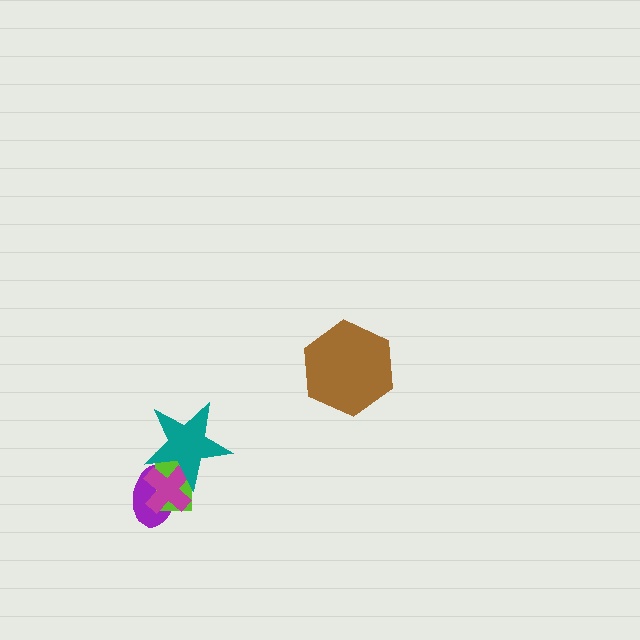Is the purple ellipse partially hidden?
Yes, it is partially covered by another shape.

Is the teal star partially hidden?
No, no other shape covers it.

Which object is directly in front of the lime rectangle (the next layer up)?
The magenta cross is directly in front of the lime rectangle.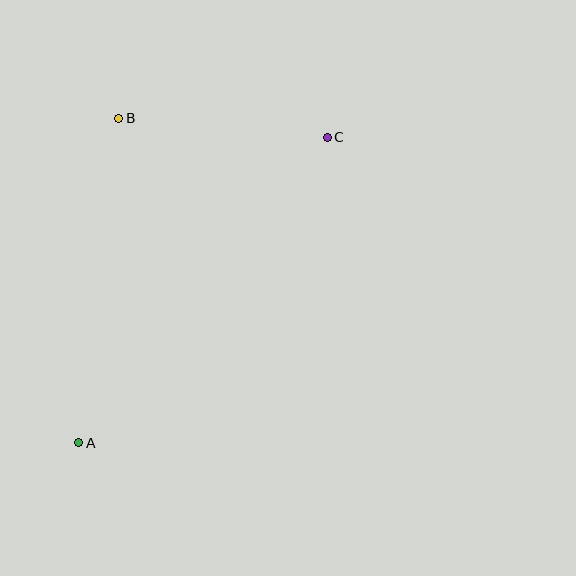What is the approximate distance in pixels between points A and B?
The distance between A and B is approximately 327 pixels.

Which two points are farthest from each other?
Points A and C are farthest from each other.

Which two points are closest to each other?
Points B and C are closest to each other.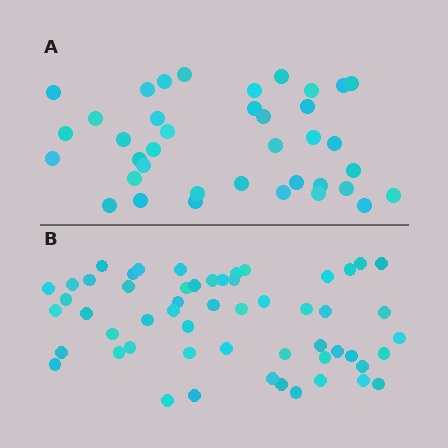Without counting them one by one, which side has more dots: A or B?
Region B (the bottom region) has more dots.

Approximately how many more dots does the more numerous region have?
Region B has approximately 15 more dots than region A.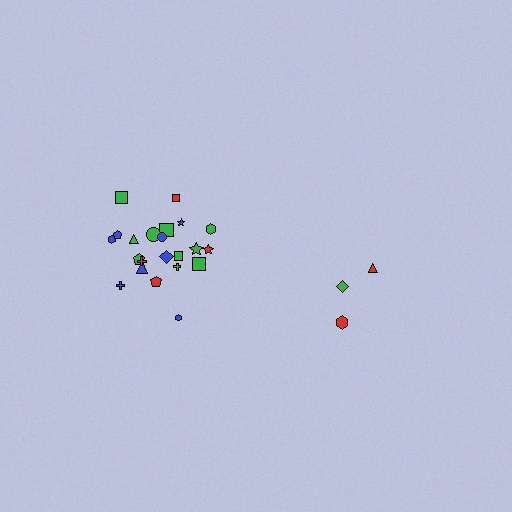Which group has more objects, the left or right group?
The left group.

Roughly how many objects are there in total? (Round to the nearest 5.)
Roughly 25 objects in total.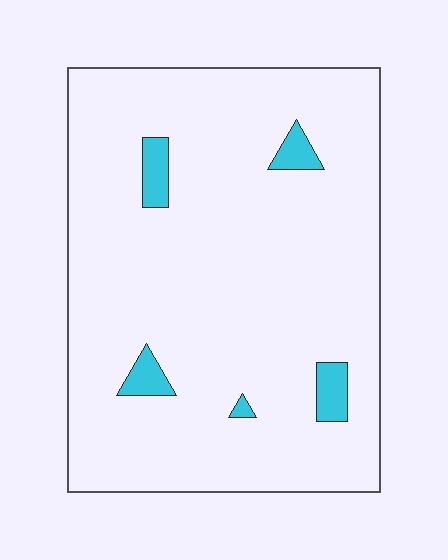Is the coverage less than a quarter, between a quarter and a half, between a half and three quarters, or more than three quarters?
Less than a quarter.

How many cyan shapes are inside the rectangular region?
5.